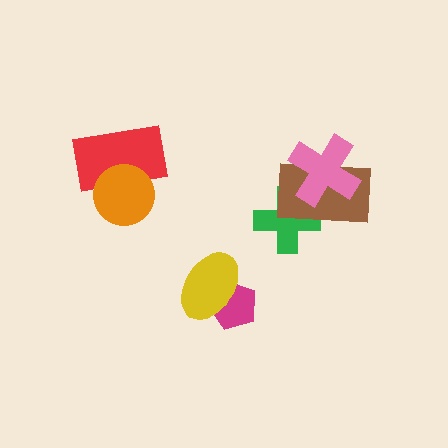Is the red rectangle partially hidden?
Yes, it is partially covered by another shape.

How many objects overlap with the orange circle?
1 object overlaps with the orange circle.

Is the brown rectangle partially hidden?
Yes, it is partially covered by another shape.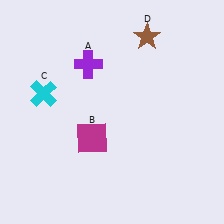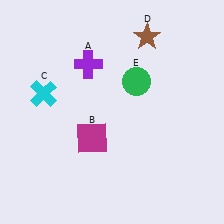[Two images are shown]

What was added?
A green circle (E) was added in Image 2.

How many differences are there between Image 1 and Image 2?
There is 1 difference between the two images.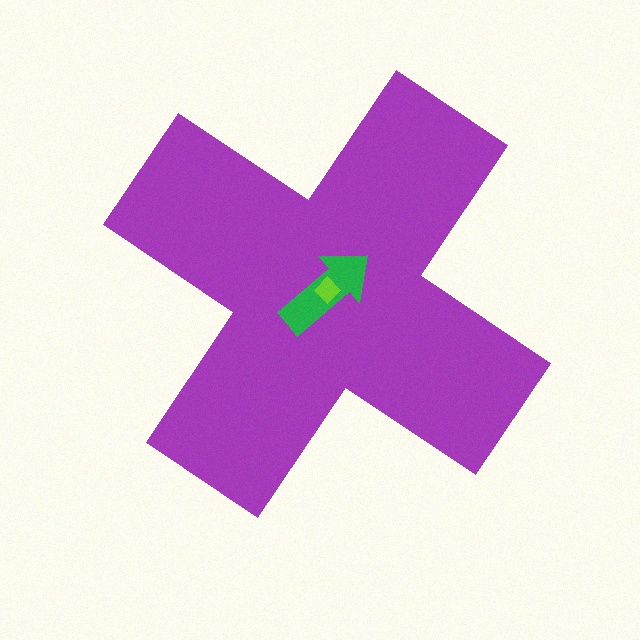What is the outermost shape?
The purple cross.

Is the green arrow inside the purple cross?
Yes.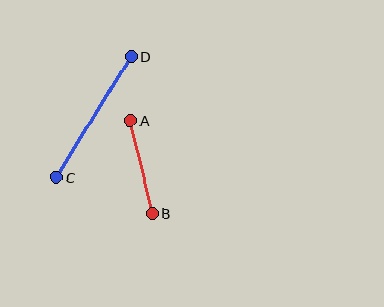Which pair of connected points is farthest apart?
Points C and D are farthest apart.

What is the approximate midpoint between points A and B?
The midpoint is at approximately (141, 167) pixels.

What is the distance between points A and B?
The distance is approximately 95 pixels.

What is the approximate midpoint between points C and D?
The midpoint is at approximately (94, 117) pixels.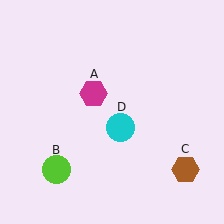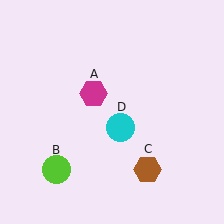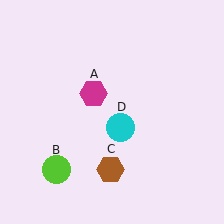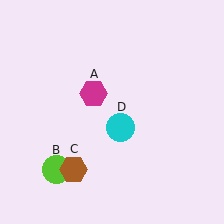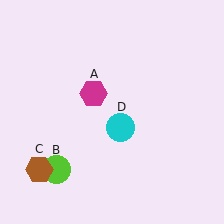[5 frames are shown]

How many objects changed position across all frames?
1 object changed position: brown hexagon (object C).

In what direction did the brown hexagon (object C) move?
The brown hexagon (object C) moved left.